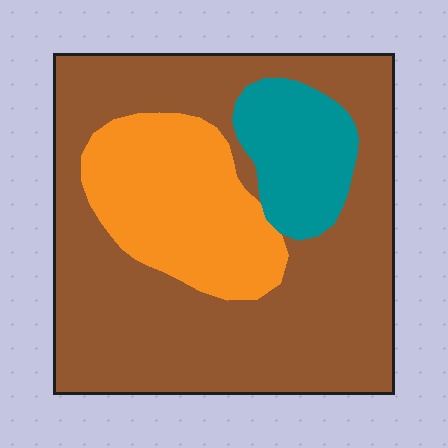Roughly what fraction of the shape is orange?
Orange covers about 20% of the shape.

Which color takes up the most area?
Brown, at roughly 65%.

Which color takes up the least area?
Teal, at roughly 15%.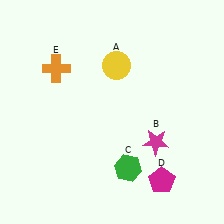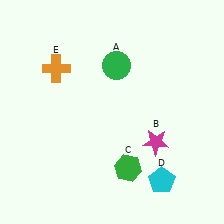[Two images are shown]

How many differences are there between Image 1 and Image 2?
There are 2 differences between the two images.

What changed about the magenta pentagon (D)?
In Image 1, D is magenta. In Image 2, it changed to cyan.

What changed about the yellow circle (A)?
In Image 1, A is yellow. In Image 2, it changed to green.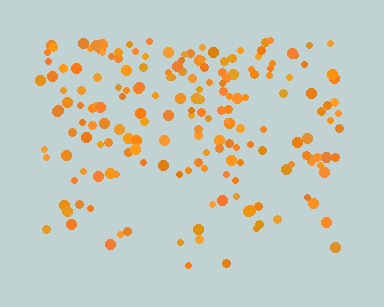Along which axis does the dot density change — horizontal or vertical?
Vertical.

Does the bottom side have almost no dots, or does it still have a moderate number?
Still a moderate number, just noticeably fewer than the top.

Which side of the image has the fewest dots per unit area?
The bottom.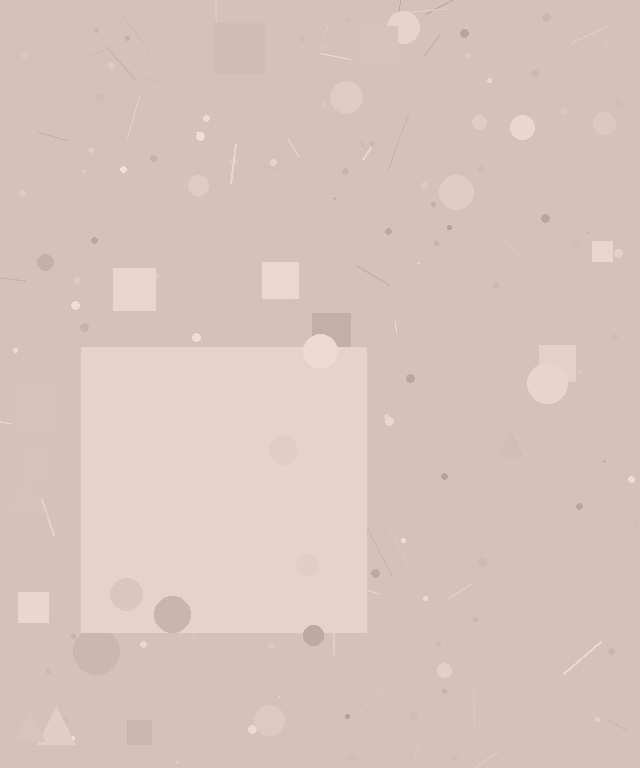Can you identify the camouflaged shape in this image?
The camouflaged shape is a square.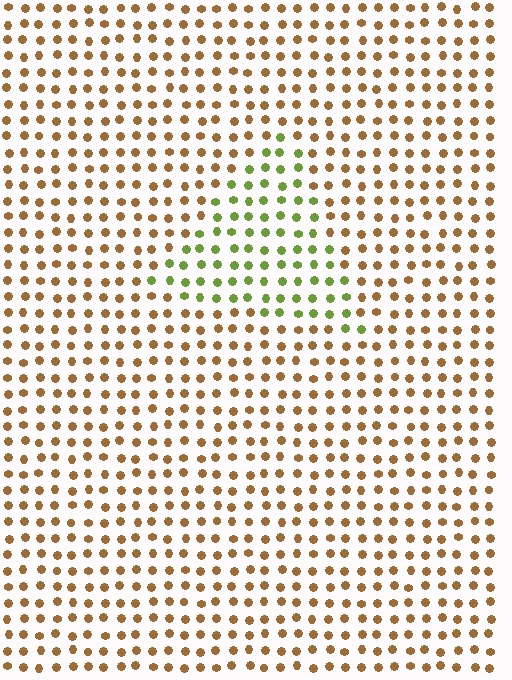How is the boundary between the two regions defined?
The boundary is defined purely by a slight shift in hue (about 58 degrees). Spacing, size, and orientation are identical on both sides.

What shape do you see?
I see a triangle.